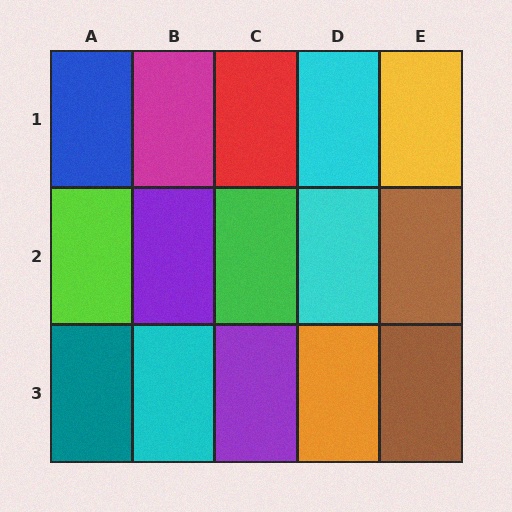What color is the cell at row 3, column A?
Teal.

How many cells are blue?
1 cell is blue.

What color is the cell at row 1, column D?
Cyan.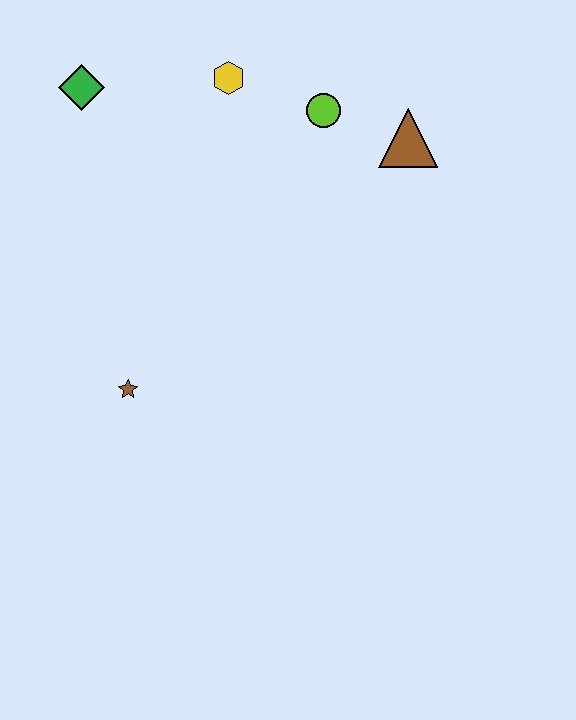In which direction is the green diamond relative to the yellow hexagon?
The green diamond is to the left of the yellow hexagon.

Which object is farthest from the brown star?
The brown triangle is farthest from the brown star.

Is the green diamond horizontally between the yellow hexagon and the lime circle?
No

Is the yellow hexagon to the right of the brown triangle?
No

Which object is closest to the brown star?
The green diamond is closest to the brown star.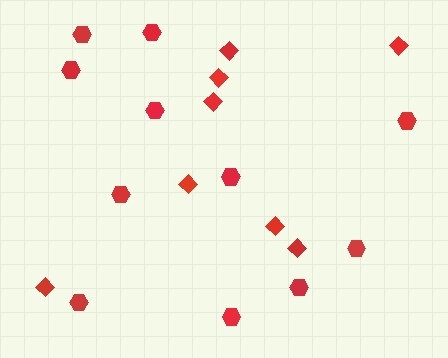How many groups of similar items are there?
There are 2 groups: one group of hexagons (11) and one group of diamonds (8).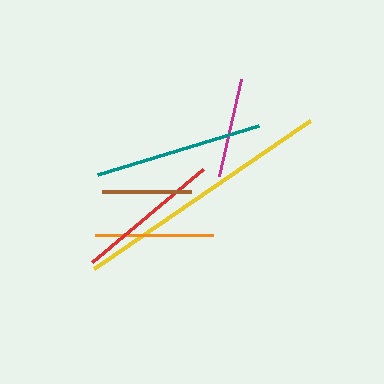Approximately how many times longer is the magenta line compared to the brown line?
The magenta line is approximately 1.1 times the length of the brown line.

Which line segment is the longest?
The yellow line is the longest at approximately 262 pixels.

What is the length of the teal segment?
The teal segment is approximately 168 pixels long.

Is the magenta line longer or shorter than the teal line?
The teal line is longer than the magenta line.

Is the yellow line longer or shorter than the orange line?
The yellow line is longer than the orange line.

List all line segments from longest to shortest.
From longest to shortest: yellow, teal, red, orange, magenta, brown.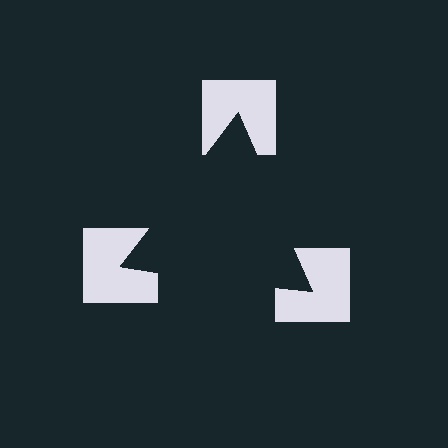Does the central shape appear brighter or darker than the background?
It typically appears slightly darker than the background, even though no actual brightness change is drawn.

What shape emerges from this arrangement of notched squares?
An illusory triangle — its edges are inferred from the aligned wedge cuts in the notched squares, not physically drawn.